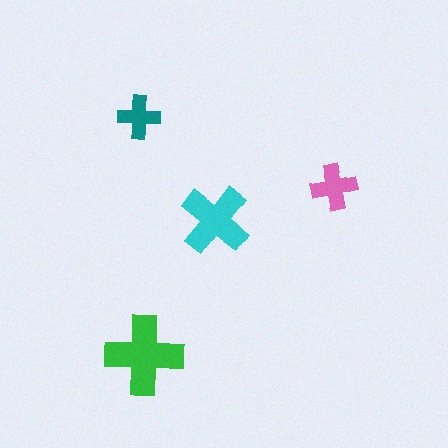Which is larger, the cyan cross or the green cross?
The green one.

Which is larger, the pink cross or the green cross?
The green one.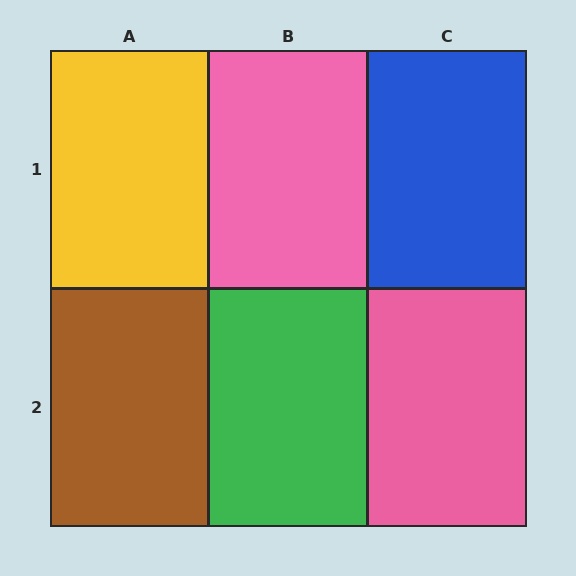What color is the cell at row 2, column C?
Pink.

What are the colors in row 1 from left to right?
Yellow, pink, blue.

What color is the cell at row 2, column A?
Brown.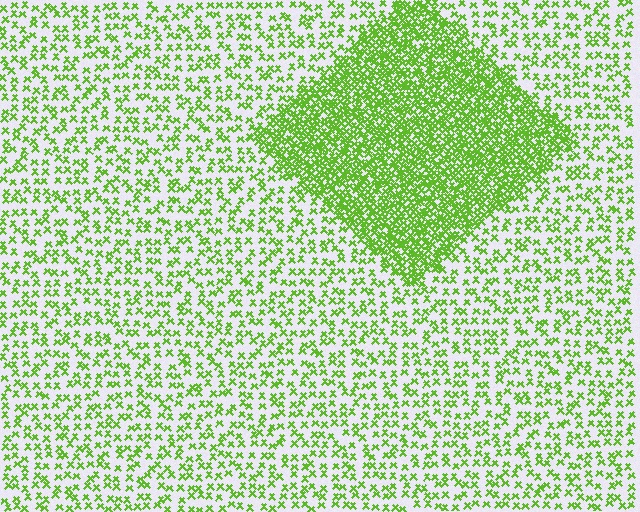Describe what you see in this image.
The image contains small lime elements arranged at two different densities. A diamond-shaped region is visible where the elements are more densely packed than the surrounding area.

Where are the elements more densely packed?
The elements are more densely packed inside the diamond boundary.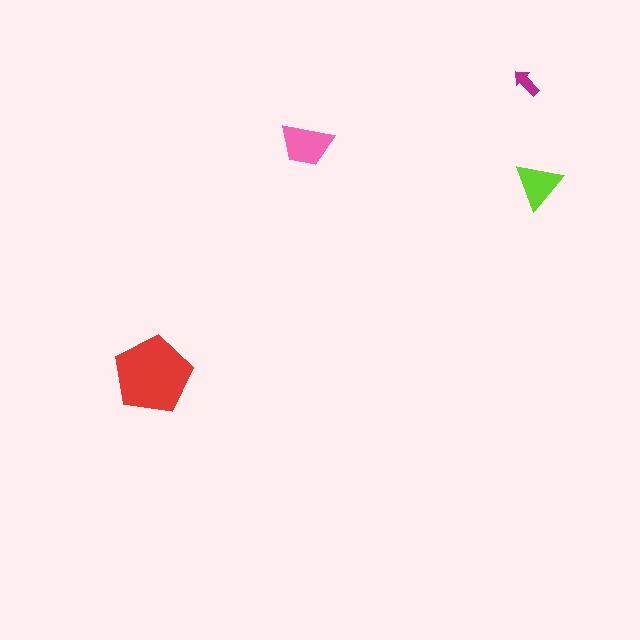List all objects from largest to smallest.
The red pentagon, the pink trapezoid, the lime triangle, the magenta arrow.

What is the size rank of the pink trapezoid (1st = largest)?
2nd.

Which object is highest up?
The magenta arrow is topmost.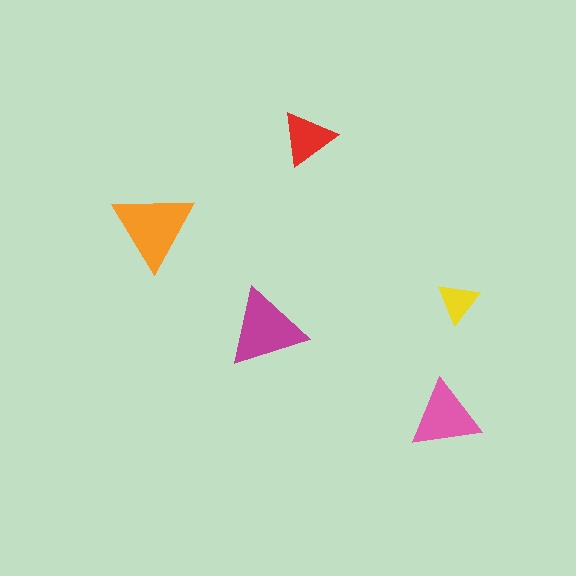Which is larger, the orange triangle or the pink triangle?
The orange one.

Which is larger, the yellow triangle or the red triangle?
The red one.